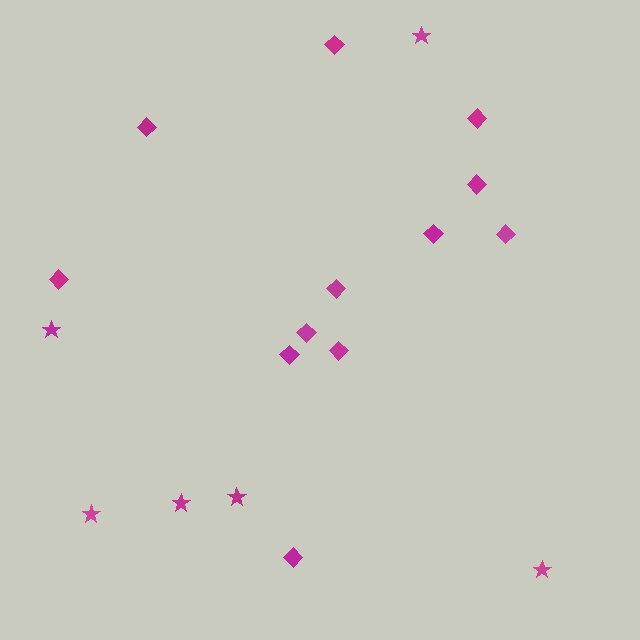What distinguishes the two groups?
There are 2 groups: one group of diamonds (12) and one group of stars (6).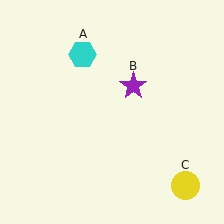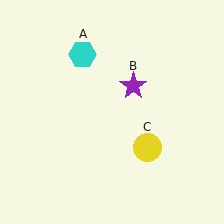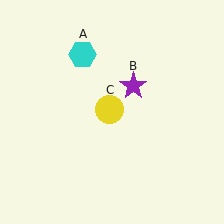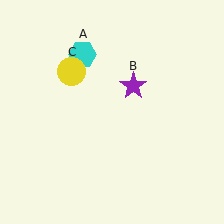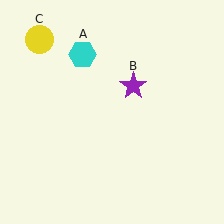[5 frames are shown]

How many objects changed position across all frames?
1 object changed position: yellow circle (object C).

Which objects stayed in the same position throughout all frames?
Cyan hexagon (object A) and purple star (object B) remained stationary.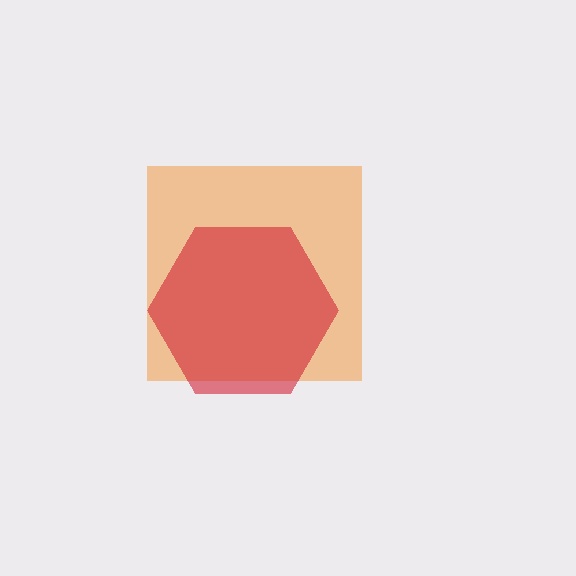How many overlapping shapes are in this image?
There are 2 overlapping shapes in the image.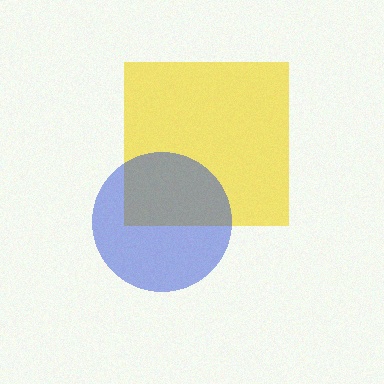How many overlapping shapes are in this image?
There are 2 overlapping shapes in the image.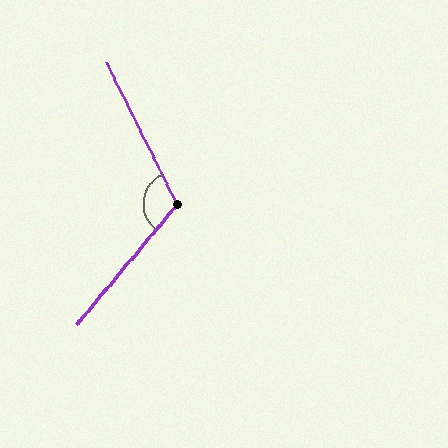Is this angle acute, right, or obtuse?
It is obtuse.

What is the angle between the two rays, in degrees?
Approximately 114 degrees.